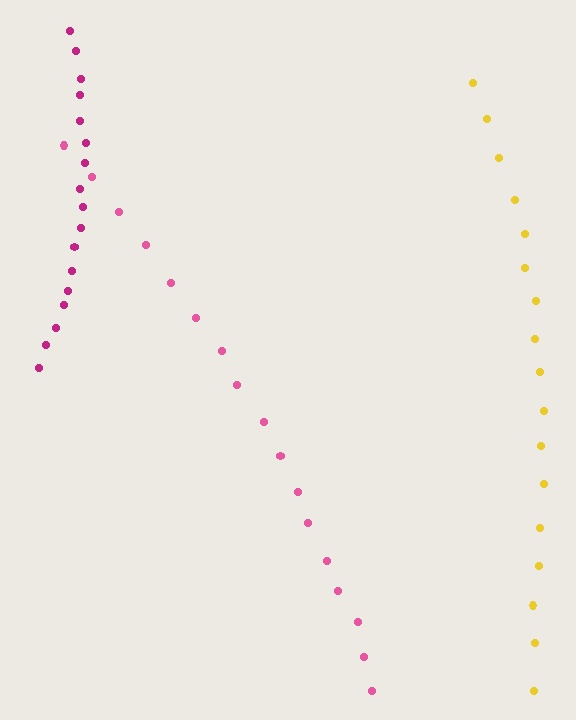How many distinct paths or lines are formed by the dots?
There are 3 distinct paths.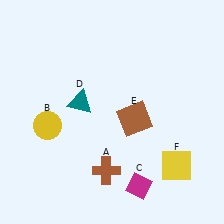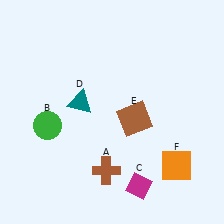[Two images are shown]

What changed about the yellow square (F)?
In Image 1, F is yellow. In Image 2, it changed to orange.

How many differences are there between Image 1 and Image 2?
There are 2 differences between the two images.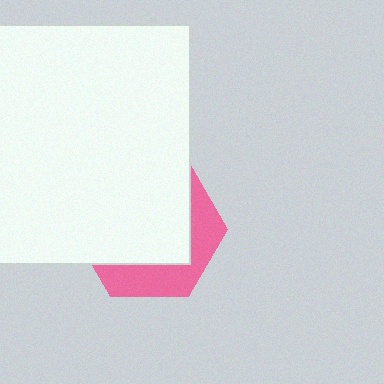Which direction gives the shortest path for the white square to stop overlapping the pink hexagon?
Moving up gives the shortest separation.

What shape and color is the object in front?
The object in front is a white square.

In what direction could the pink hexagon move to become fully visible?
The pink hexagon could move down. That would shift it out from behind the white square entirely.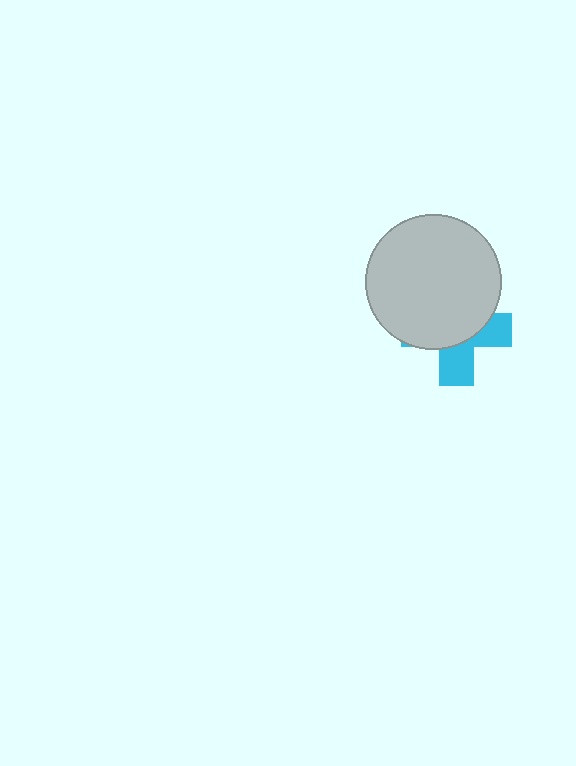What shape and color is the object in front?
The object in front is a light gray circle.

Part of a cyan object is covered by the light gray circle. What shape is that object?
It is a cross.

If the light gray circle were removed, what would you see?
You would see the complete cyan cross.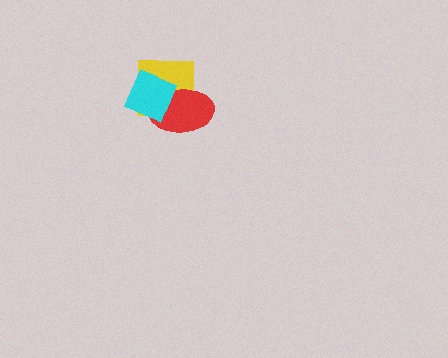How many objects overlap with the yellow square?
2 objects overlap with the yellow square.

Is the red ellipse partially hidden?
Yes, it is partially covered by another shape.